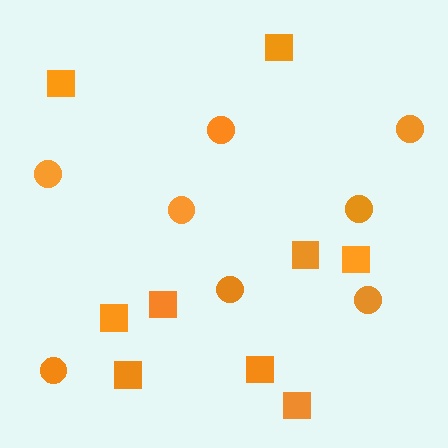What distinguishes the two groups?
There are 2 groups: one group of squares (9) and one group of circles (8).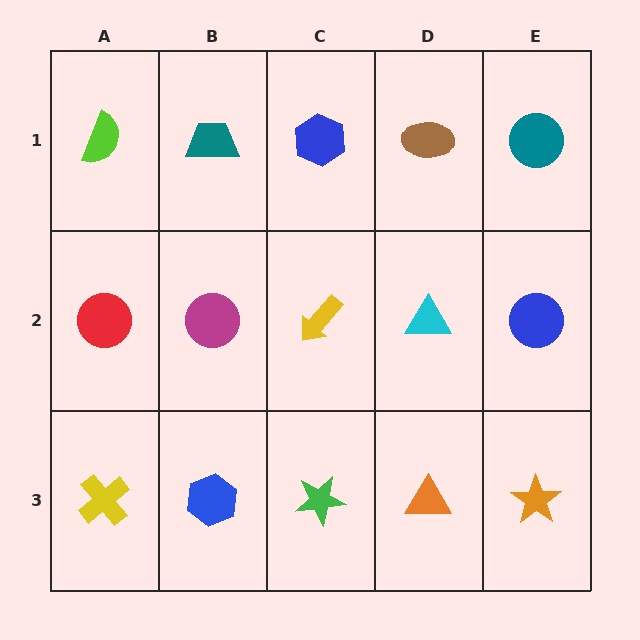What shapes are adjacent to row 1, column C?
A yellow arrow (row 2, column C), a teal trapezoid (row 1, column B), a brown ellipse (row 1, column D).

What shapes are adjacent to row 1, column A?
A red circle (row 2, column A), a teal trapezoid (row 1, column B).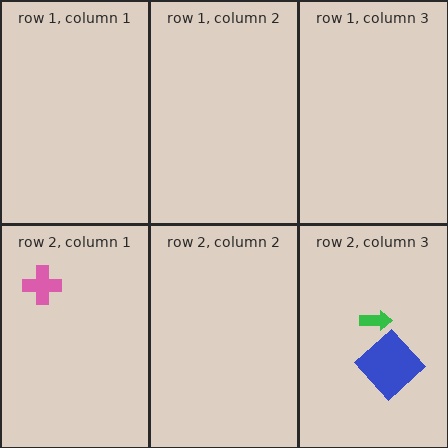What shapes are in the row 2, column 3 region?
The green arrow, the blue diamond.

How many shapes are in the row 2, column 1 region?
1.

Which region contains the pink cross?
The row 2, column 1 region.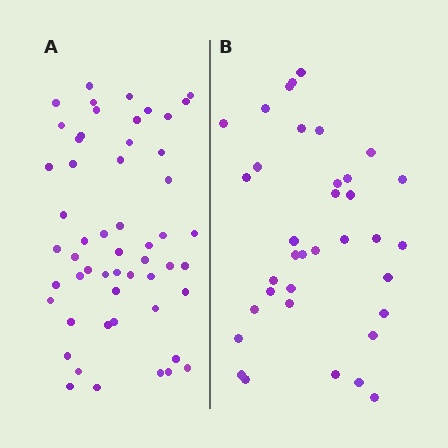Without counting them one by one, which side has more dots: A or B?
Region A (the left region) has more dots.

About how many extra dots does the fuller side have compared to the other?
Region A has approximately 20 more dots than region B.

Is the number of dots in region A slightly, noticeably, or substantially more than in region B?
Region A has substantially more. The ratio is roughly 1.5 to 1.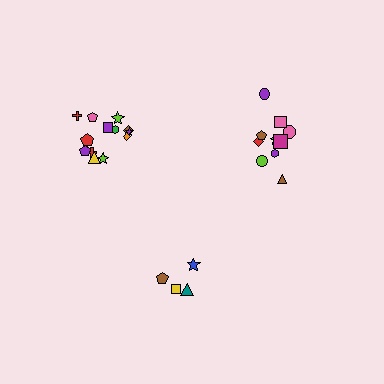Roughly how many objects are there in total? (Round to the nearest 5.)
Roughly 30 objects in total.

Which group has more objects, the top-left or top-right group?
The top-left group.